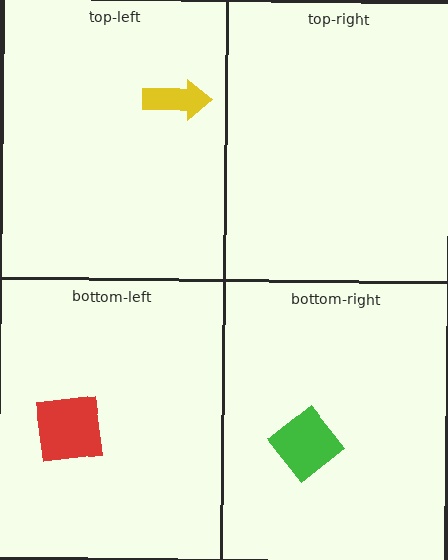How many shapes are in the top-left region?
1.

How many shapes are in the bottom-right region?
1.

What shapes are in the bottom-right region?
The green diamond.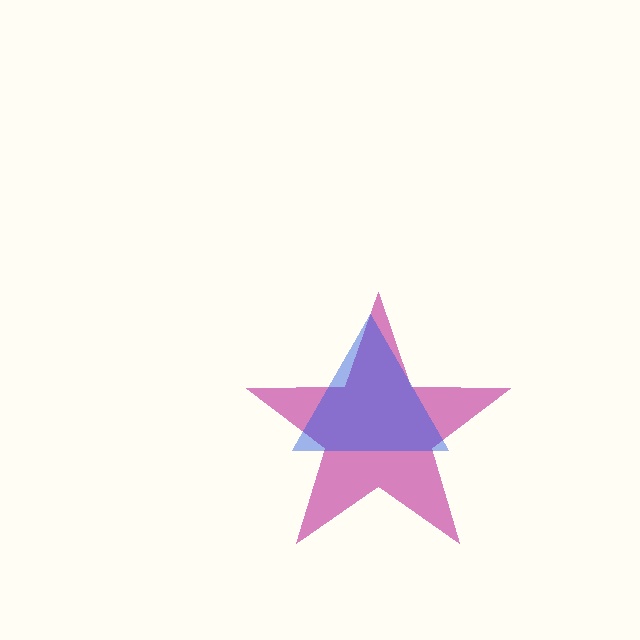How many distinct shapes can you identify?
There are 2 distinct shapes: a magenta star, a blue triangle.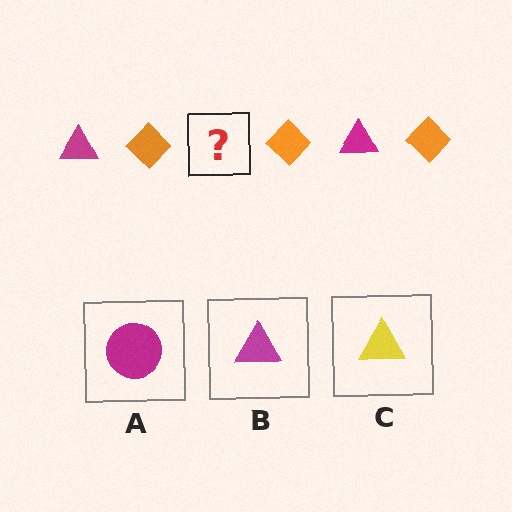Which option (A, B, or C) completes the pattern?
B.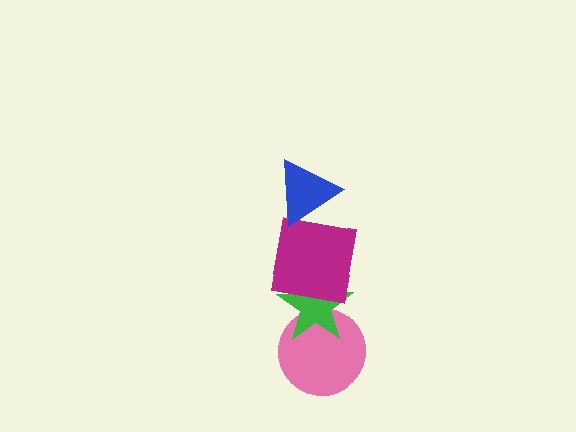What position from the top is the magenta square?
The magenta square is 2nd from the top.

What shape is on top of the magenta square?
The blue triangle is on top of the magenta square.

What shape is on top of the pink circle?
The green star is on top of the pink circle.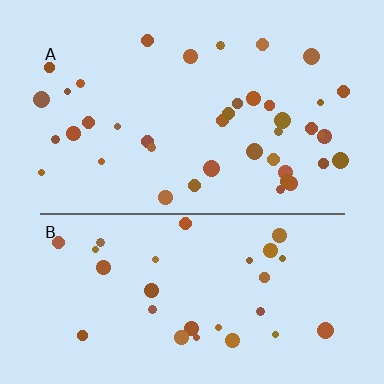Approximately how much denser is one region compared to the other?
Approximately 1.4× — region A over region B.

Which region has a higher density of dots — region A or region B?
A (the top).